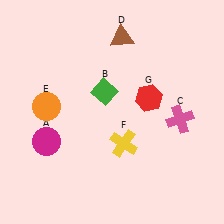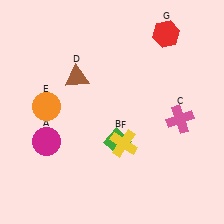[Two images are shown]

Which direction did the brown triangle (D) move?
The brown triangle (D) moved left.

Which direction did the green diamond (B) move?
The green diamond (B) moved down.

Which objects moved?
The objects that moved are: the green diamond (B), the brown triangle (D), the red hexagon (G).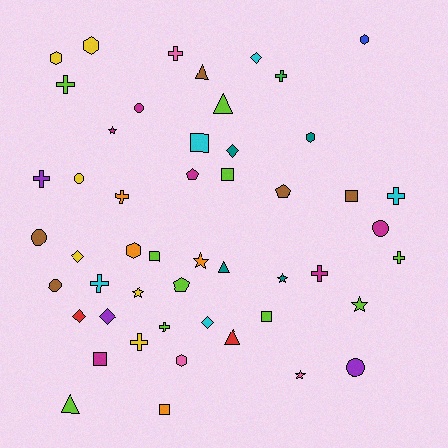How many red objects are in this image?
There are 2 red objects.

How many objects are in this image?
There are 50 objects.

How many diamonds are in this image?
There are 6 diamonds.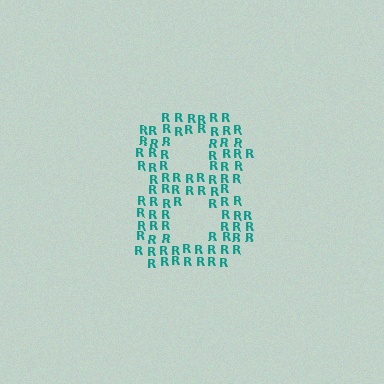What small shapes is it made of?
It is made of small letter R's.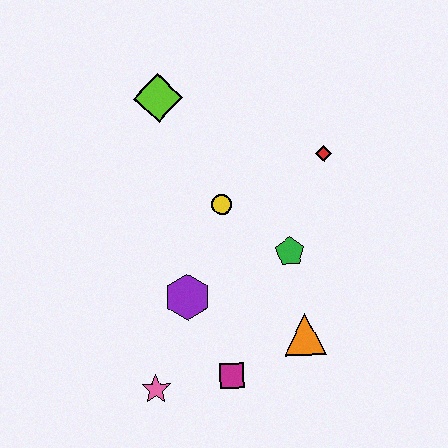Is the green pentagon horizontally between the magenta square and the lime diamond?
No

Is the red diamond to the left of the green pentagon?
No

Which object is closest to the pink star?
The magenta square is closest to the pink star.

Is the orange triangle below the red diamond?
Yes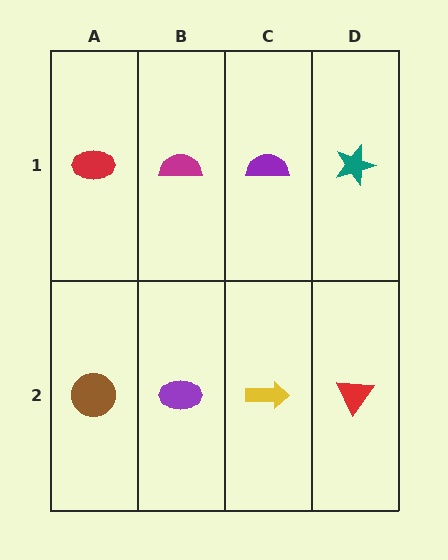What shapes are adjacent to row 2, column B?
A magenta semicircle (row 1, column B), a brown circle (row 2, column A), a yellow arrow (row 2, column C).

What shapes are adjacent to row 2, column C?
A purple semicircle (row 1, column C), a purple ellipse (row 2, column B), a red triangle (row 2, column D).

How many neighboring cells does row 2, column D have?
2.